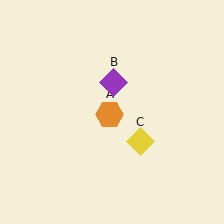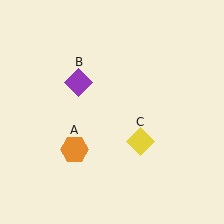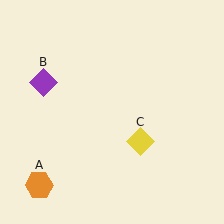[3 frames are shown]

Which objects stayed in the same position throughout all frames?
Yellow diamond (object C) remained stationary.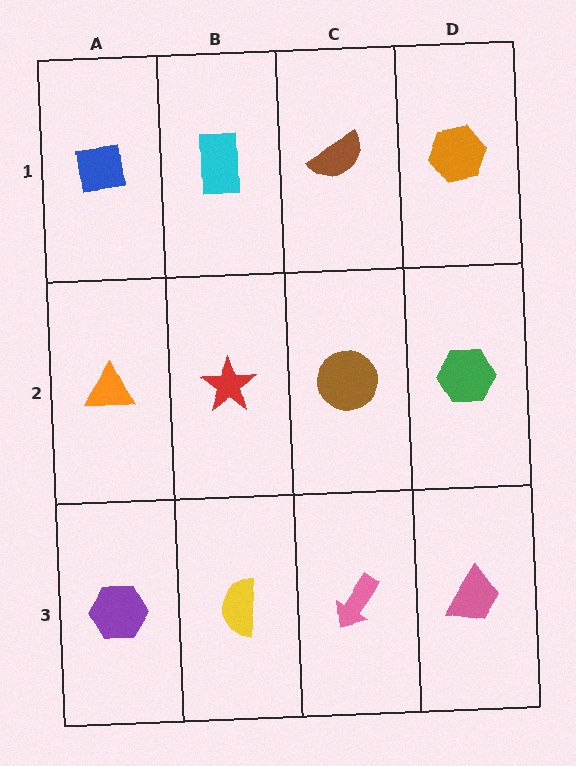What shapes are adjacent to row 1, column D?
A green hexagon (row 2, column D), a brown semicircle (row 1, column C).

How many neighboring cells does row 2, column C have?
4.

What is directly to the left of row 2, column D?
A brown circle.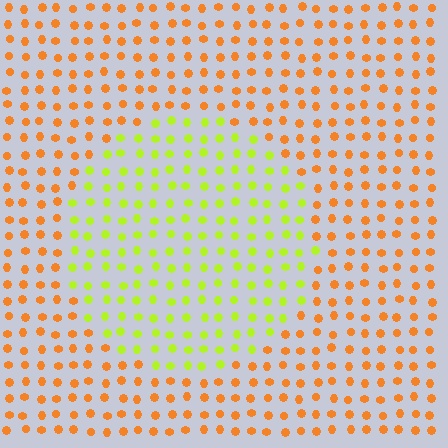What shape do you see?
I see a circle.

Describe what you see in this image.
The image is filled with small orange elements in a uniform arrangement. A circle-shaped region is visible where the elements are tinted to a slightly different hue, forming a subtle color boundary.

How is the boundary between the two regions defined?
The boundary is defined purely by a slight shift in hue (about 53 degrees). Spacing, size, and orientation are identical on both sides.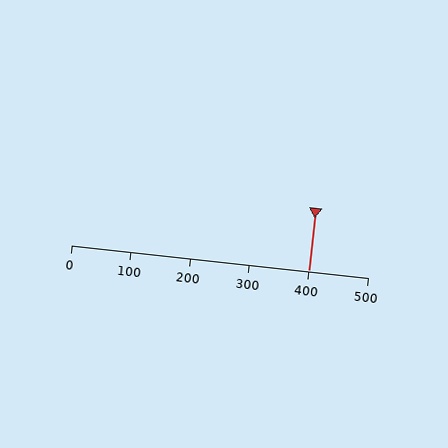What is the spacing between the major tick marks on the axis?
The major ticks are spaced 100 apart.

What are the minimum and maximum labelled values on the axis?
The axis runs from 0 to 500.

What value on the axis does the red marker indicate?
The marker indicates approximately 400.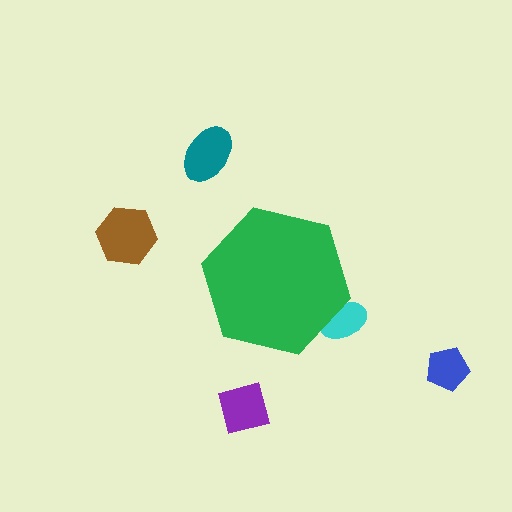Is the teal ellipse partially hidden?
No, the teal ellipse is fully visible.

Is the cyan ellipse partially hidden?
Yes, the cyan ellipse is partially hidden behind the green hexagon.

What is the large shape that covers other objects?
A green hexagon.